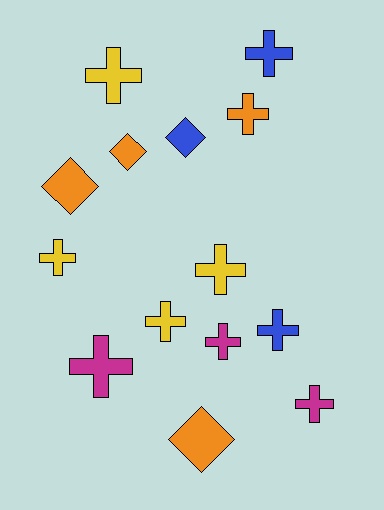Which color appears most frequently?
Yellow, with 4 objects.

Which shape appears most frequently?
Cross, with 10 objects.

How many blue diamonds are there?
There is 1 blue diamond.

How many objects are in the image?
There are 14 objects.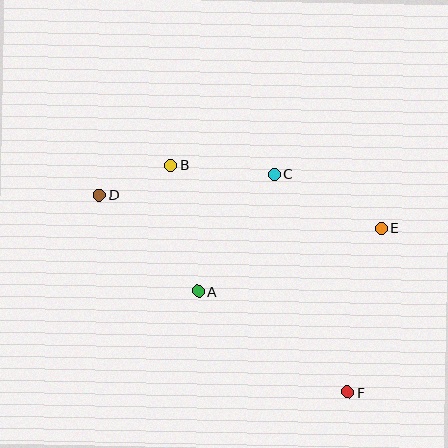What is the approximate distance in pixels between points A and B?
The distance between A and B is approximately 129 pixels.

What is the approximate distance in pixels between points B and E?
The distance between B and E is approximately 220 pixels.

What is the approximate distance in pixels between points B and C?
The distance between B and C is approximately 104 pixels.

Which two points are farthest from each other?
Points D and F are farthest from each other.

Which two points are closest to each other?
Points B and D are closest to each other.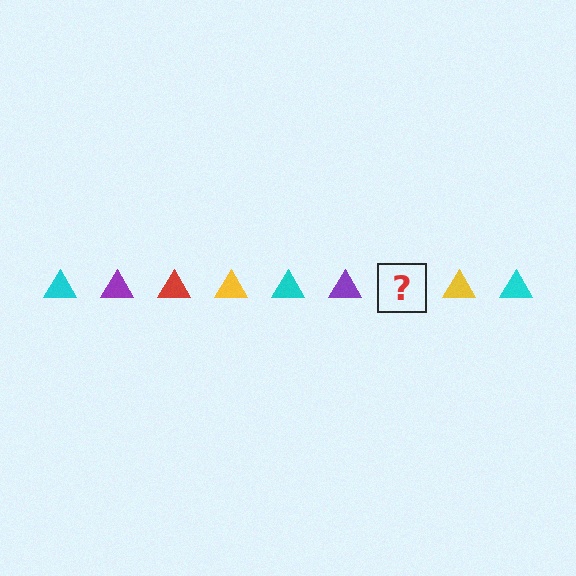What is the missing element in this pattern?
The missing element is a red triangle.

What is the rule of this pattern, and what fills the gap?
The rule is that the pattern cycles through cyan, purple, red, yellow triangles. The gap should be filled with a red triangle.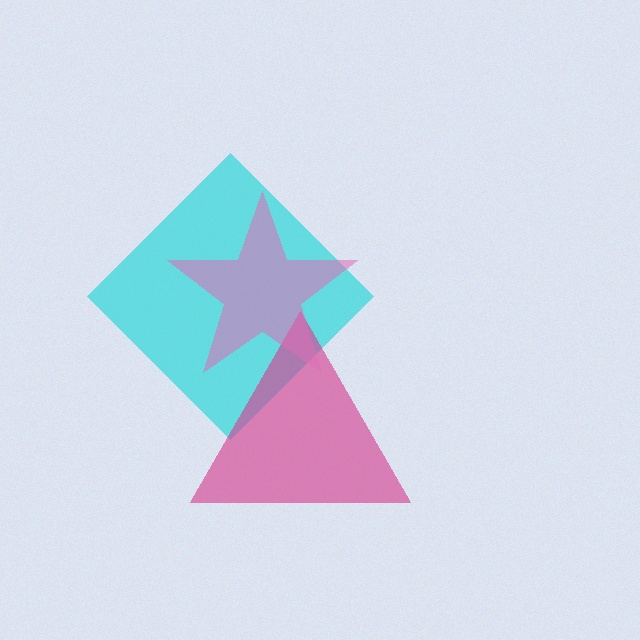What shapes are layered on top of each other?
The layered shapes are: a cyan diamond, a magenta triangle, a pink star.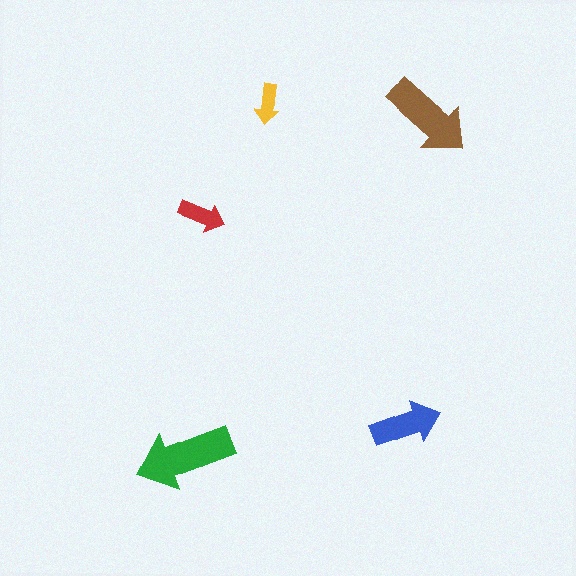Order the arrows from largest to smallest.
the green one, the brown one, the blue one, the red one, the yellow one.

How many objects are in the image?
There are 5 objects in the image.